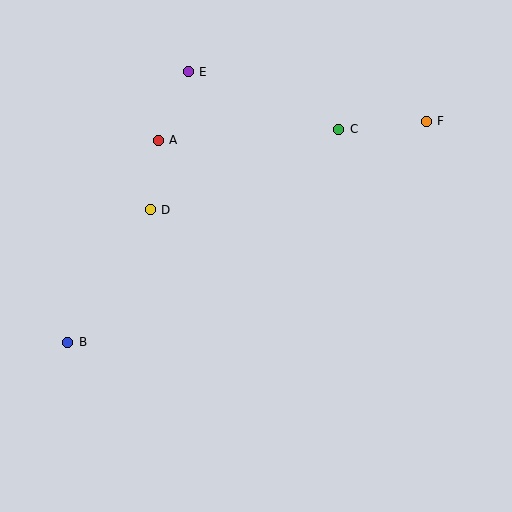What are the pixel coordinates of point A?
Point A is at (158, 140).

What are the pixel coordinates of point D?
Point D is at (150, 210).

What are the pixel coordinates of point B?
Point B is at (68, 342).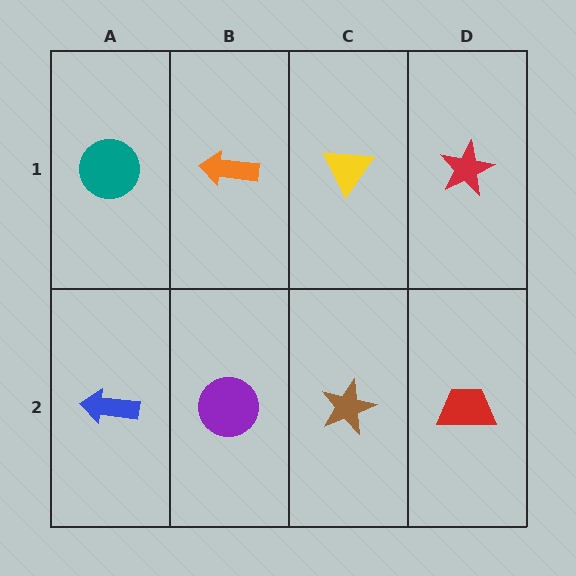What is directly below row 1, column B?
A purple circle.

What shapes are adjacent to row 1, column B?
A purple circle (row 2, column B), a teal circle (row 1, column A), a yellow triangle (row 1, column C).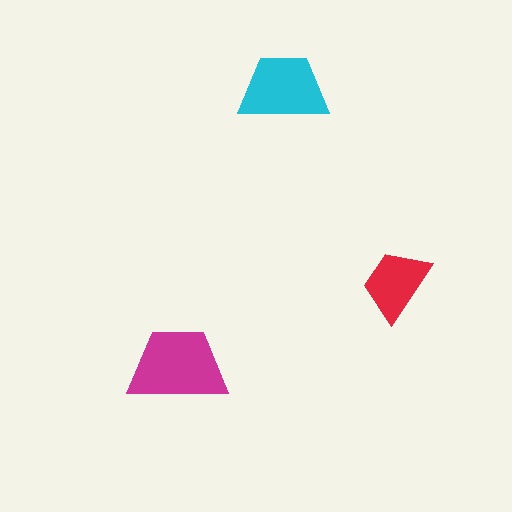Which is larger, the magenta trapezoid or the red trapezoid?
The magenta one.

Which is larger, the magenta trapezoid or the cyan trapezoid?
The magenta one.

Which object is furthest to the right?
The red trapezoid is rightmost.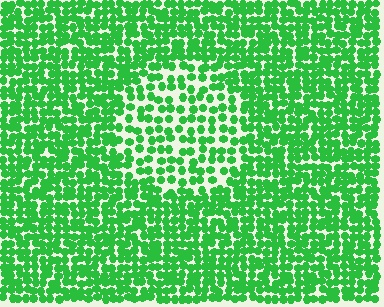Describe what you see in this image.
The image contains small green elements arranged at two different densities. A circle-shaped region is visible where the elements are less densely packed than the surrounding area.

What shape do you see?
I see a circle.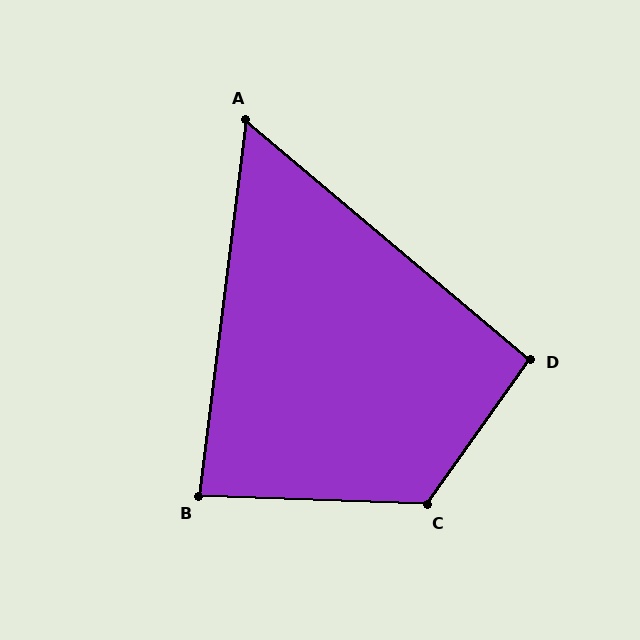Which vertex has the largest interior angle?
C, at approximately 123 degrees.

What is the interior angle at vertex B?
Approximately 85 degrees (approximately right).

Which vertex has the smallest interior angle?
A, at approximately 57 degrees.